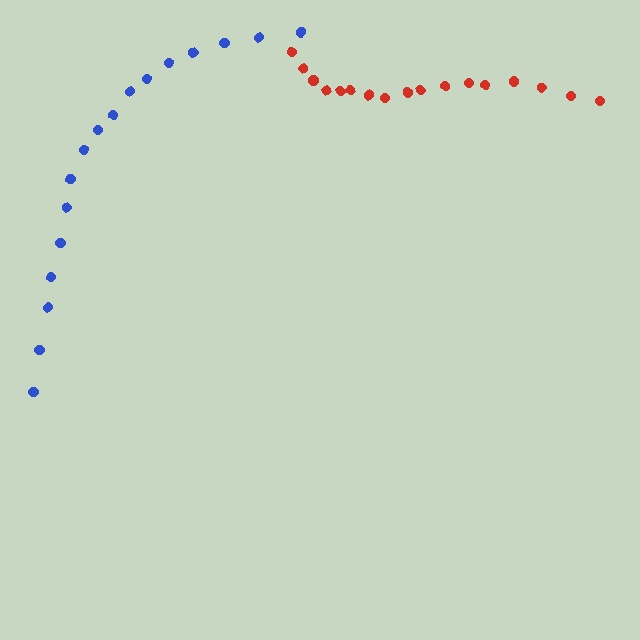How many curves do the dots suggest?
There are 2 distinct paths.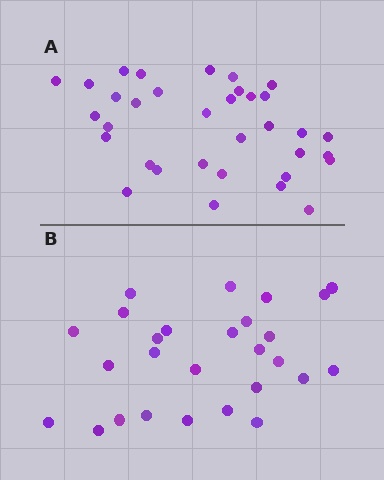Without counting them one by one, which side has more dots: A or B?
Region A (the top region) has more dots.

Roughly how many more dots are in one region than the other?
Region A has roughly 8 or so more dots than region B.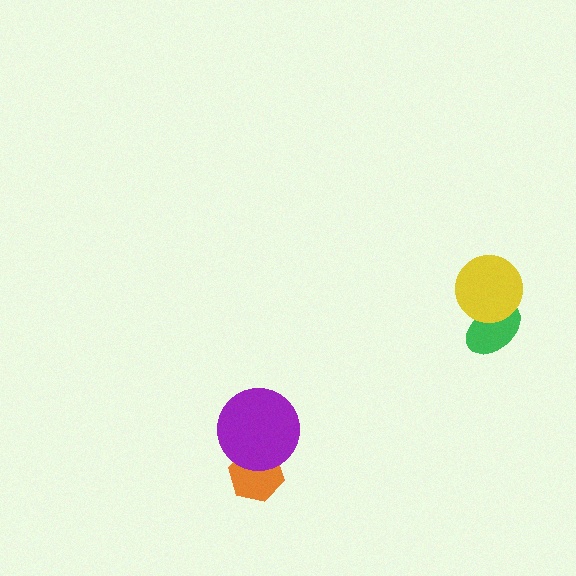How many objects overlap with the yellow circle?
1 object overlaps with the yellow circle.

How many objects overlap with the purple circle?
1 object overlaps with the purple circle.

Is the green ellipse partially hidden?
Yes, it is partially covered by another shape.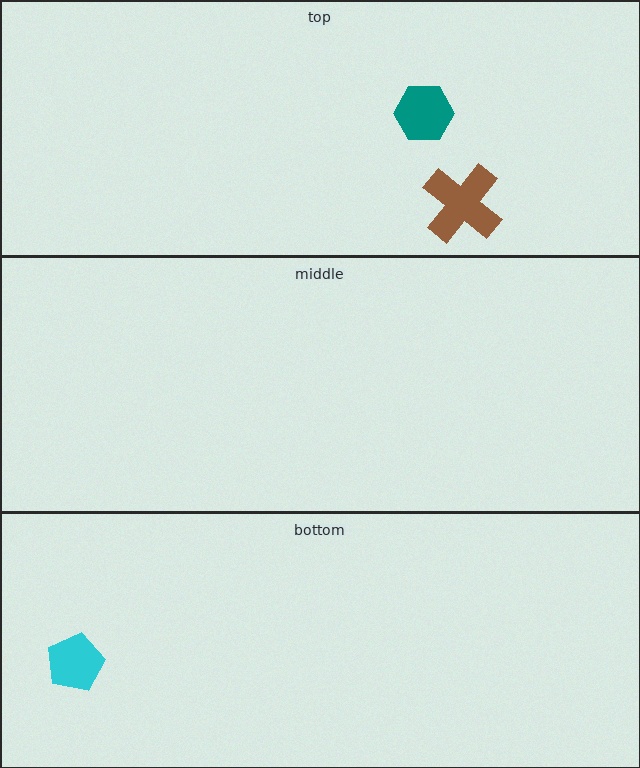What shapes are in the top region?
The brown cross, the teal hexagon.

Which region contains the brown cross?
The top region.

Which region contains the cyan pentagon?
The bottom region.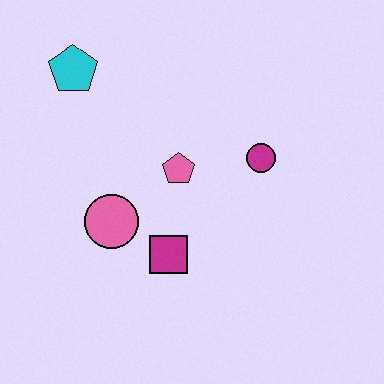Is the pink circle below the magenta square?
No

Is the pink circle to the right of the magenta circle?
No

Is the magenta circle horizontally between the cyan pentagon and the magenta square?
No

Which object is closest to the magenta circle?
The pink pentagon is closest to the magenta circle.